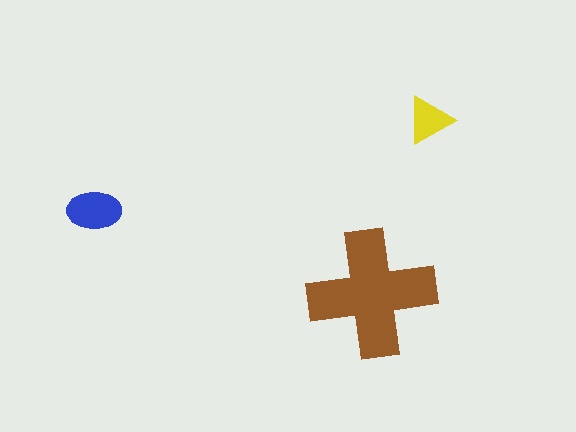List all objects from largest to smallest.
The brown cross, the blue ellipse, the yellow triangle.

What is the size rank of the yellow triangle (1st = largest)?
3rd.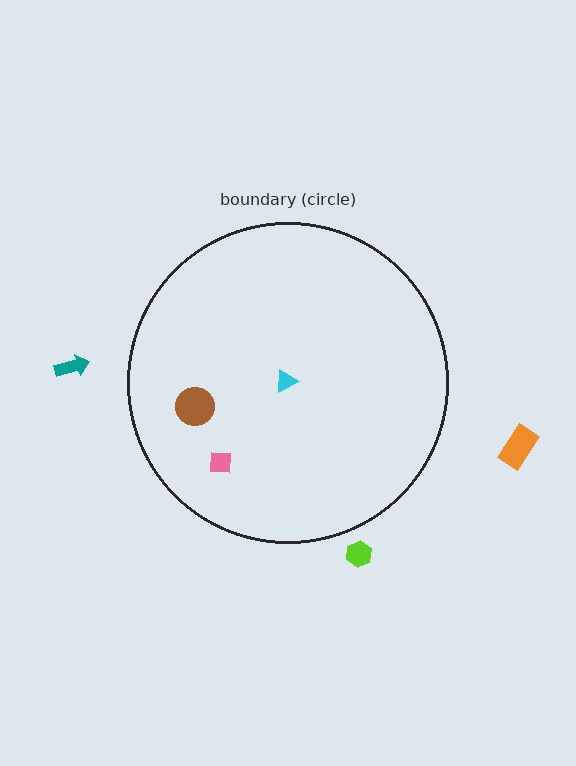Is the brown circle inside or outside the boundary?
Inside.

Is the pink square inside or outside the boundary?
Inside.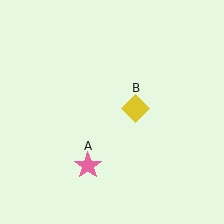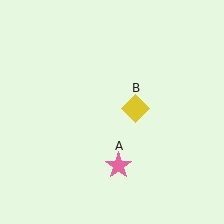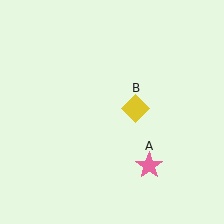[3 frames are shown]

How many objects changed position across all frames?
1 object changed position: pink star (object A).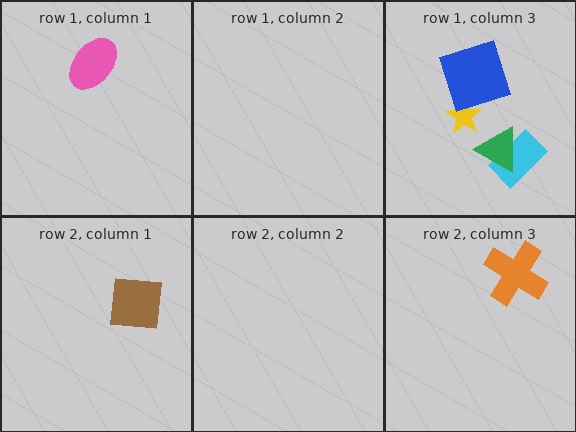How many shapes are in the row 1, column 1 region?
1.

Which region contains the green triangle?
The row 1, column 3 region.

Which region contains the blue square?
The row 1, column 3 region.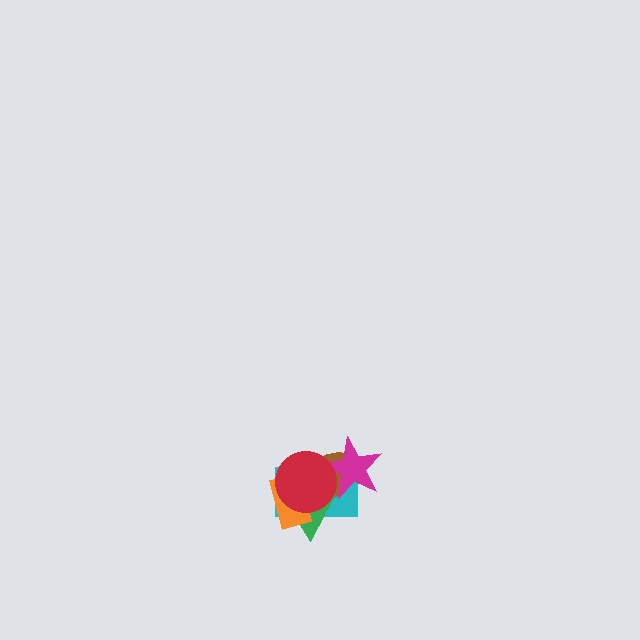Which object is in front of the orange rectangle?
The red circle is in front of the orange rectangle.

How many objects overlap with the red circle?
5 objects overlap with the red circle.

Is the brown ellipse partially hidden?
Yes, it is partially covered by another shape.